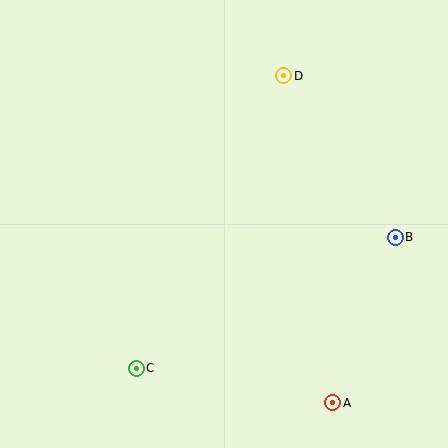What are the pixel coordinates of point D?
Point D is at (284, 76).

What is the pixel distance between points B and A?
The distance between B and A is 177 pixels.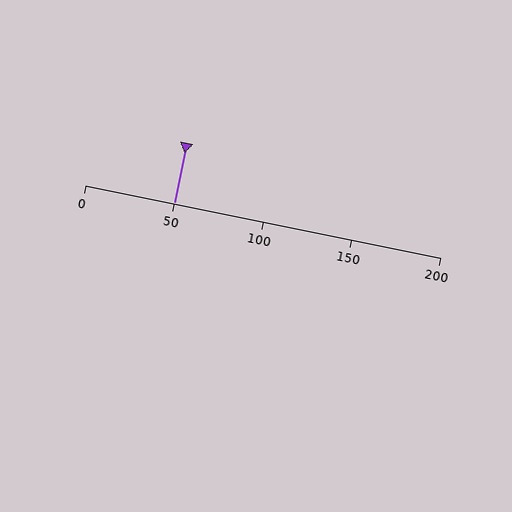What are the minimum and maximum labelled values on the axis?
The axis runs from 0 to 200.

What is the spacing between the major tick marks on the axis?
The major ticks are spaced 50 apart.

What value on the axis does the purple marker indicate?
The marker indicates approximately 50.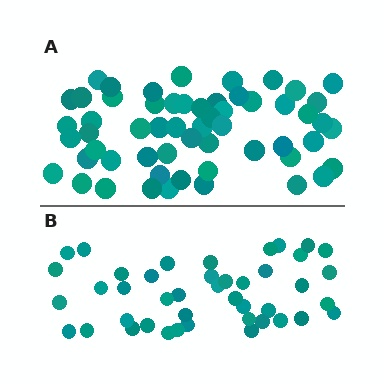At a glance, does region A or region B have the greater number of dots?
Region A (the top region) has more dots.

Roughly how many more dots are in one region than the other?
Region A has approximately 15 more dots than region B.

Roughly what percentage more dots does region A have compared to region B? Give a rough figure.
About 35% more.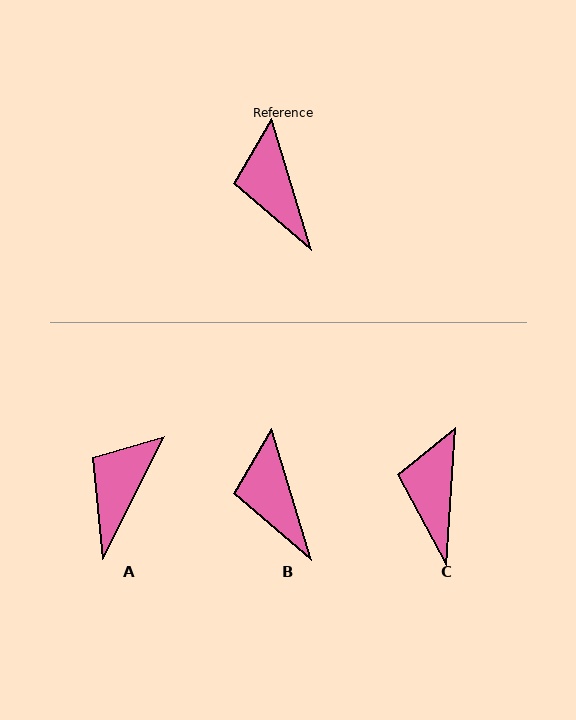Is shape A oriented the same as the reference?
No, it is off by about 44 degrees.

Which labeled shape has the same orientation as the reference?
B.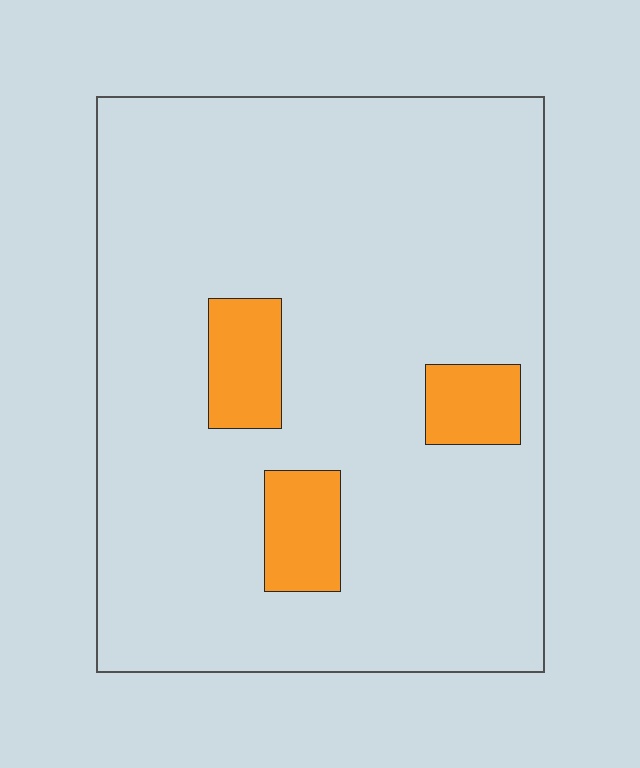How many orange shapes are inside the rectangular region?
3.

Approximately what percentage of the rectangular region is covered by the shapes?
Approximately 10%.